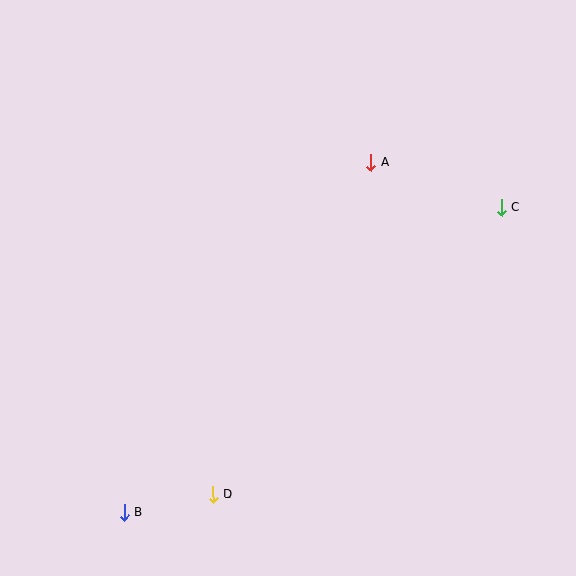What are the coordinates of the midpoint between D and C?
The midpoint between D and C is at (357, 351).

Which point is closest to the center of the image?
Point A at (371, 162) is closest to the center.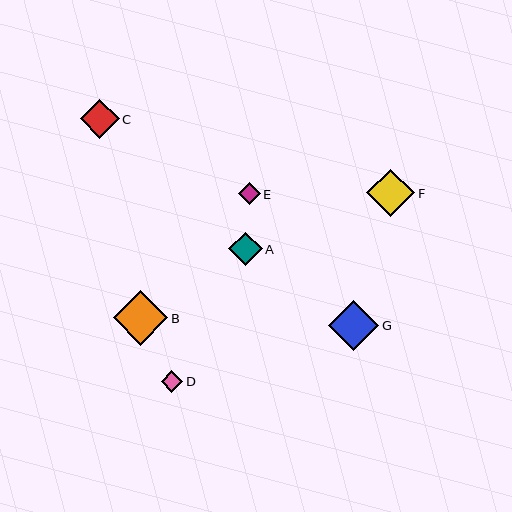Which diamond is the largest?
Diamond B is the largest with a size of approximately 55 pixels.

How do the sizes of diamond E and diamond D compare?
Diamond E and diamond D are approximately the same size.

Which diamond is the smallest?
Diamond D is the smallest with a size of approximately 21 pixels.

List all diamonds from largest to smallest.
From largest to smallest: B, G, F, C, A, E, D.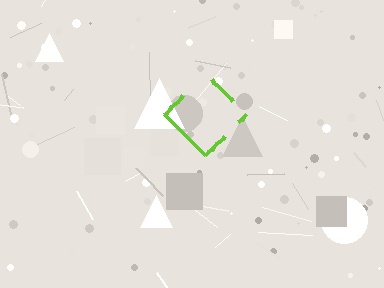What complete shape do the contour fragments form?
The contour fragments form a diamond.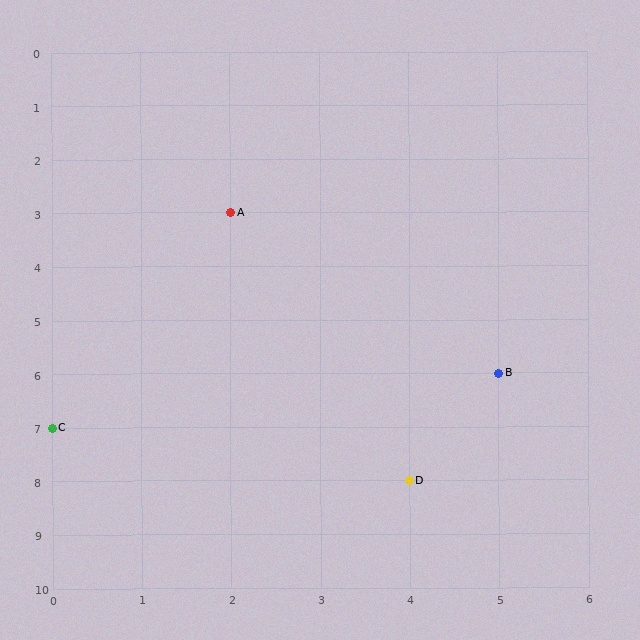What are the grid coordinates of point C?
Point C is at grid coordinates (0, 7).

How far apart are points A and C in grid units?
Points A and C are 2 columns and 4 rows apart (about 4.5 grid units diagonally).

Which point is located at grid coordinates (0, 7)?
Point C is at (0, 7).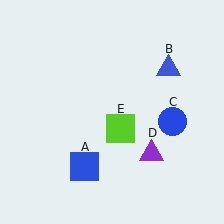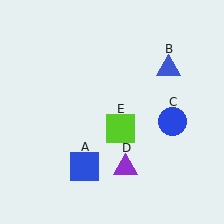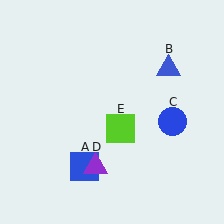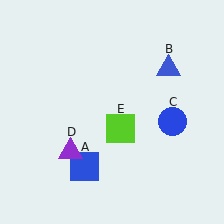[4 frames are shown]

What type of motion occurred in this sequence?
The purple triangle (object D) rotated clockwise around the center of the scene.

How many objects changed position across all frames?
1 object changed position: purple triangle (object D).